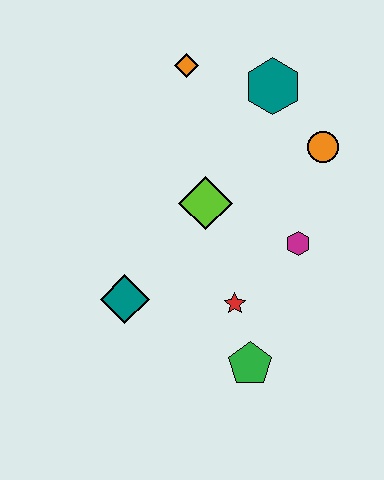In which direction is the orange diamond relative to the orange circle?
The orange diamond is to the left of the orange circle.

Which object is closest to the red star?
The green pentagon is closest to the red star.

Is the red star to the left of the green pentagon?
Yes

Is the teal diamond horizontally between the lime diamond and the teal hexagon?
No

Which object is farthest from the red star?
The orange diamond is farthest from the red star.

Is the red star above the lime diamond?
No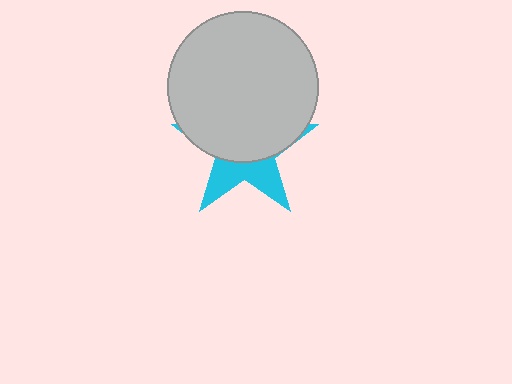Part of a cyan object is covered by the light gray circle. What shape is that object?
It is a star.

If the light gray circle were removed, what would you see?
You would see the complete cyan star.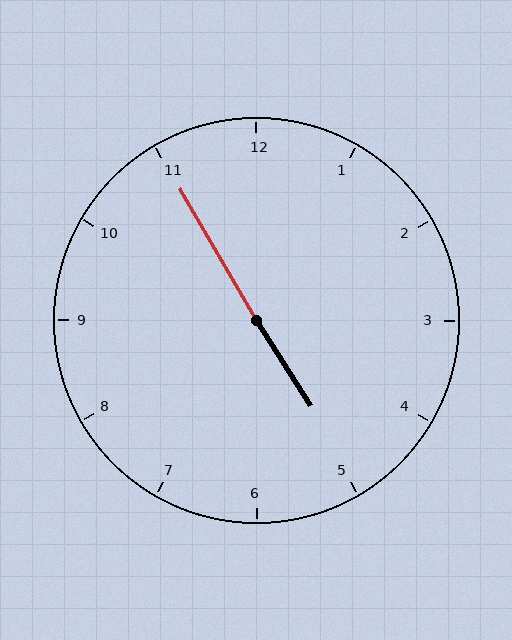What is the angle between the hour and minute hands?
Approximately 178 degrees.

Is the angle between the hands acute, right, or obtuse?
It is obtuse.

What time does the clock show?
4:55.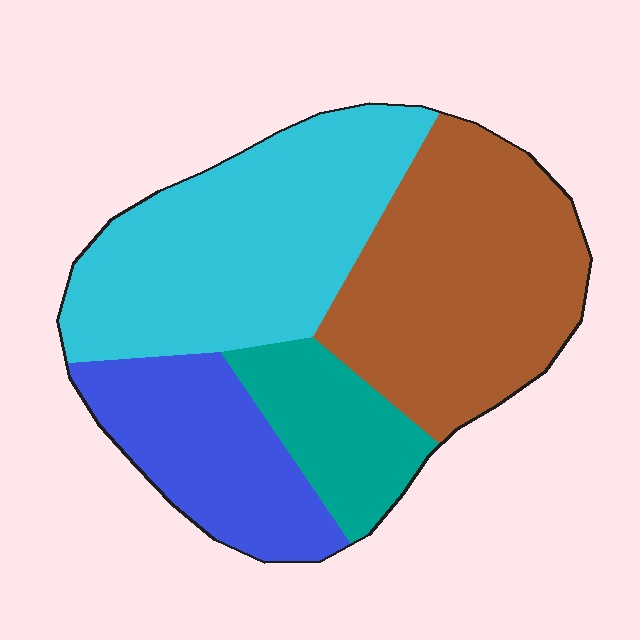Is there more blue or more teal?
Blue.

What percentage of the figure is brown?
Brown takes up about one third (1/3) of the figure.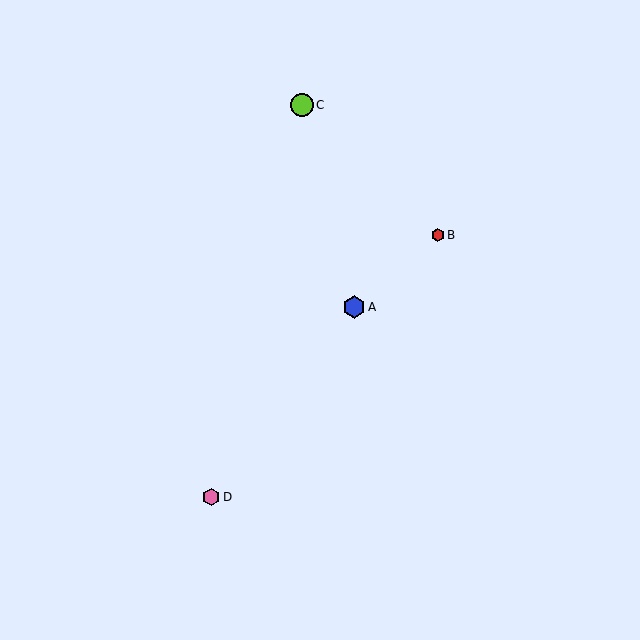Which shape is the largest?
The lime circle (labeled C) is the largest.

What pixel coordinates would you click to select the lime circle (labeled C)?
Click at (302, 105) to select the lime circle C.